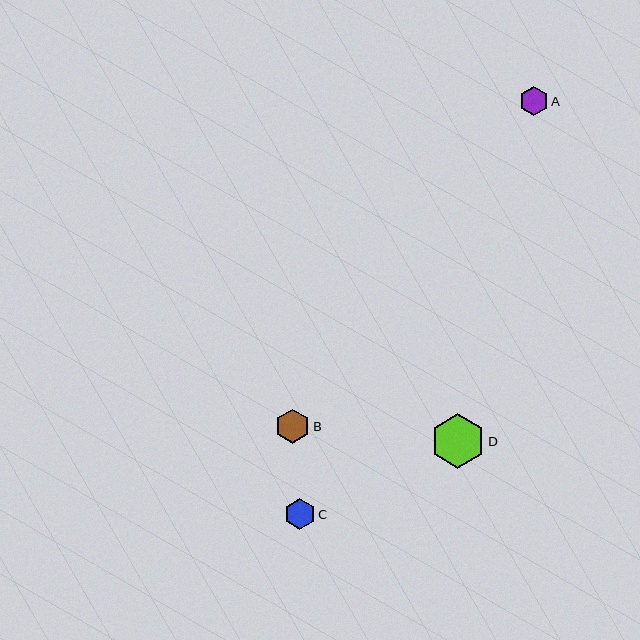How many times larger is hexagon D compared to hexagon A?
Hexagon D is approximately 1.9 times the size of hexagon A.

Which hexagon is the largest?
Hexagon D is the largest with a size of approximately 55 pixels.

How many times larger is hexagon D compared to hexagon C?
Hexagon D is approximately 1.8 times the size of hexagon C.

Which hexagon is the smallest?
Hexagon A is the smallest with a size of approximately 29 pixels.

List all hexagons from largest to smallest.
From largest to smallest: D, B, C, A.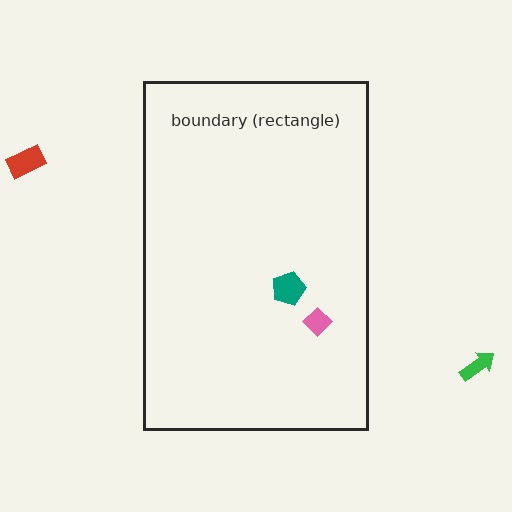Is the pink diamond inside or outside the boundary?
Inside.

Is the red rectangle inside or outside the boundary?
Outside.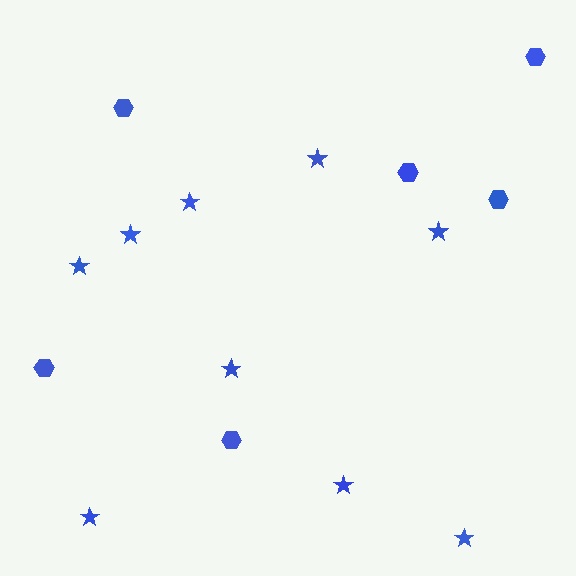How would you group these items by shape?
There are 2 groups: one group of hexagons (6) and one group of stars (9).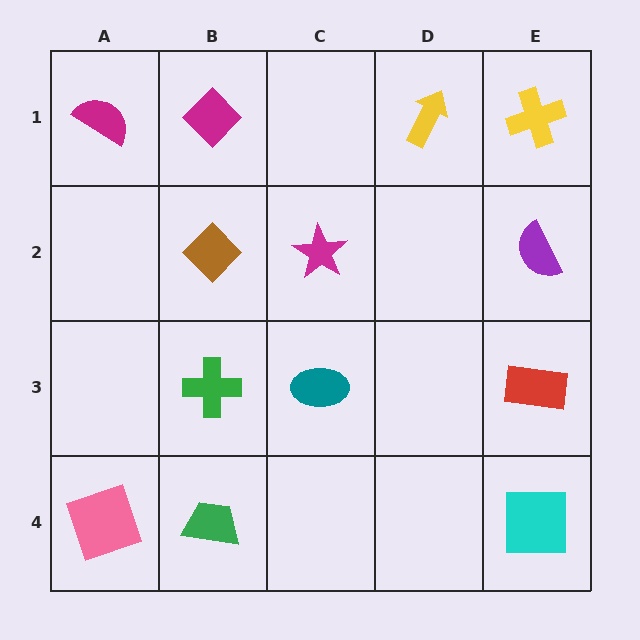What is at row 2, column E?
A purple semicircle.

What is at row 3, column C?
A teal ellipse.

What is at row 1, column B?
A magenta diamond.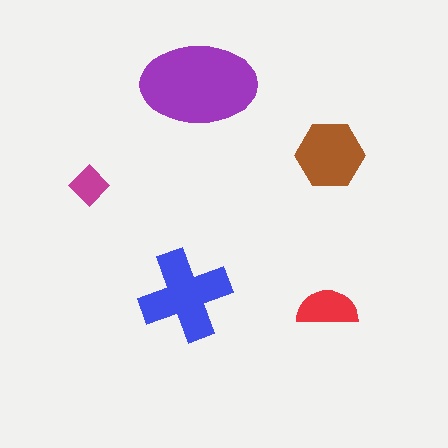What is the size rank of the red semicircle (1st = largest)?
4th.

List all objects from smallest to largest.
The magenta diamond, the red semicircle, the brown hexagon, the blue cross, the purple ellipse.